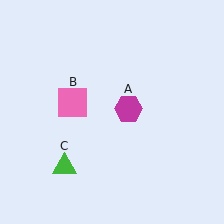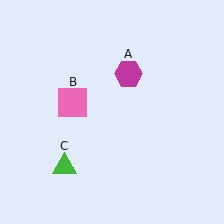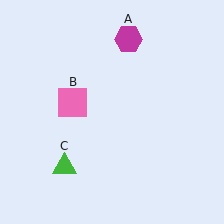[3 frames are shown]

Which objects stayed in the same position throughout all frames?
Pink square (object B) and green triangle (object C) remained stationary.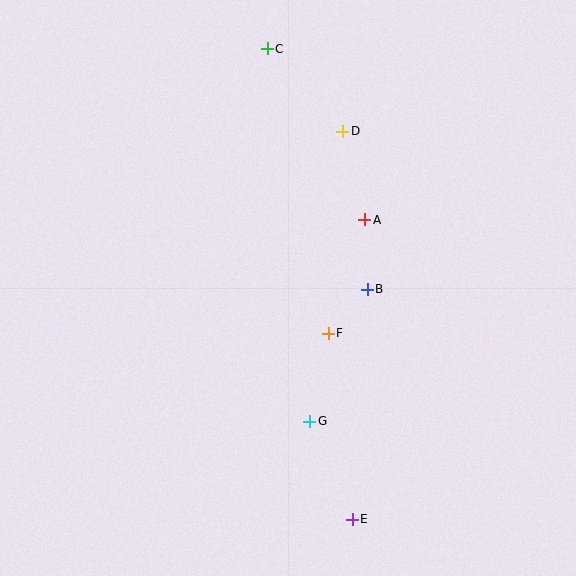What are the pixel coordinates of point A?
Point A is at (365, 220).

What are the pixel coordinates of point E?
Point E is at (352, 519).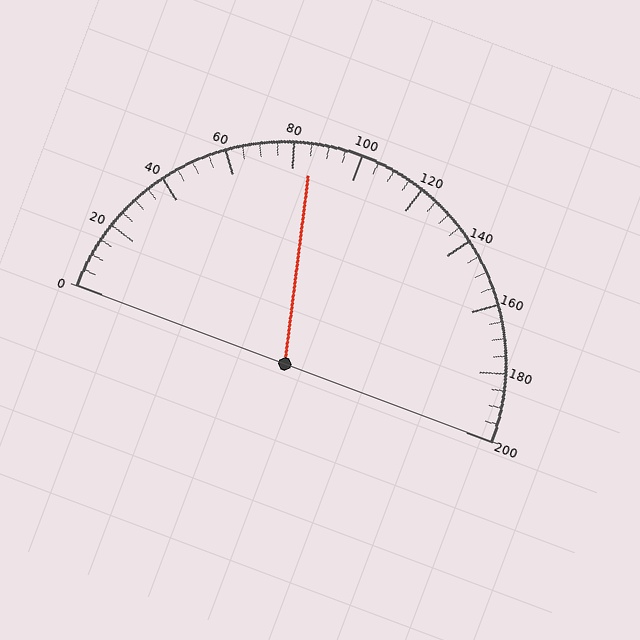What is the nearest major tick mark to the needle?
The nearest major tick mark is 80.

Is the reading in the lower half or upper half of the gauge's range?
The reading is in the lower half of the range (0 to 200).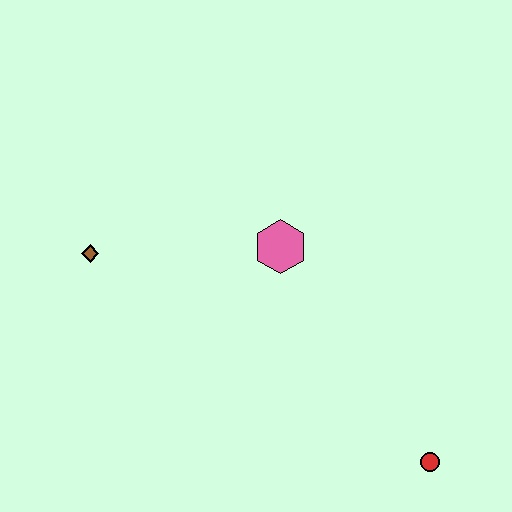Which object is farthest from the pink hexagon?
The red circle is farthest from the pink hexagon.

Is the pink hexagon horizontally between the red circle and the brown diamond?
Yes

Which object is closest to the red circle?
The pink hexagon is closest to the red circle.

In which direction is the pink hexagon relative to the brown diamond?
The pink hexagon is to the right of the brown diamond.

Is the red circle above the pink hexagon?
No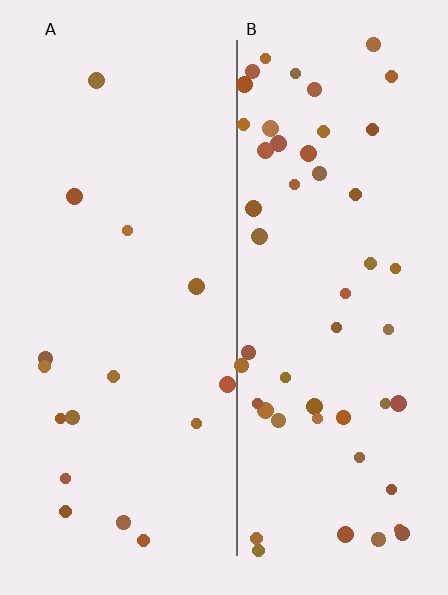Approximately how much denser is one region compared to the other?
Approximately 3.3× — region B over region A.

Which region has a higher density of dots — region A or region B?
B (the right).